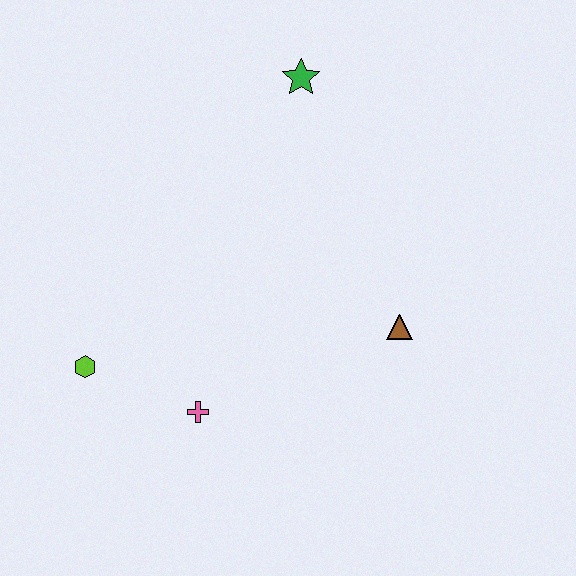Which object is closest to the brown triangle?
The pink cross is closest to the brown triangle.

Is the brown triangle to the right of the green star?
Yes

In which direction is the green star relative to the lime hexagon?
The green star is above the lime hexagon.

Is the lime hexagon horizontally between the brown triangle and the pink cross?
No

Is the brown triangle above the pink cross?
Yes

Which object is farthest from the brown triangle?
The lime hexagon is farthest from the brown triangle.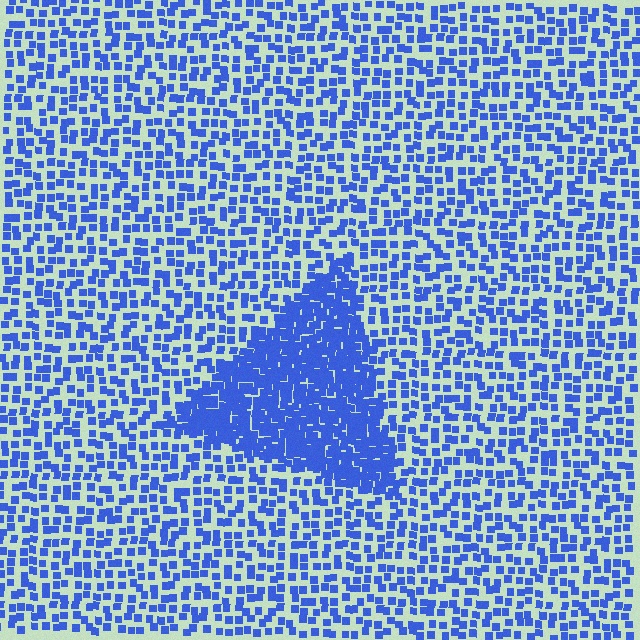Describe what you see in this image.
The image contains small blue elements arranged at two different densities. A triangle-shaped region is visible where the elements are more densely packed than the surrounding area.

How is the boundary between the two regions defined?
The boundary is defined by a change in element density (approximately 2.5x ratio). All elements are the same color, size, and shape.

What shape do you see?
I see a triangle.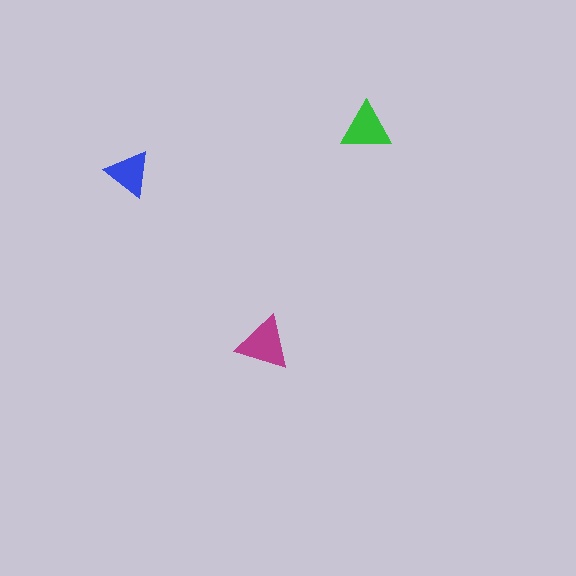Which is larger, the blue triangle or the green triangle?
The green one.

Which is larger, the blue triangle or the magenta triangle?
The magenta one.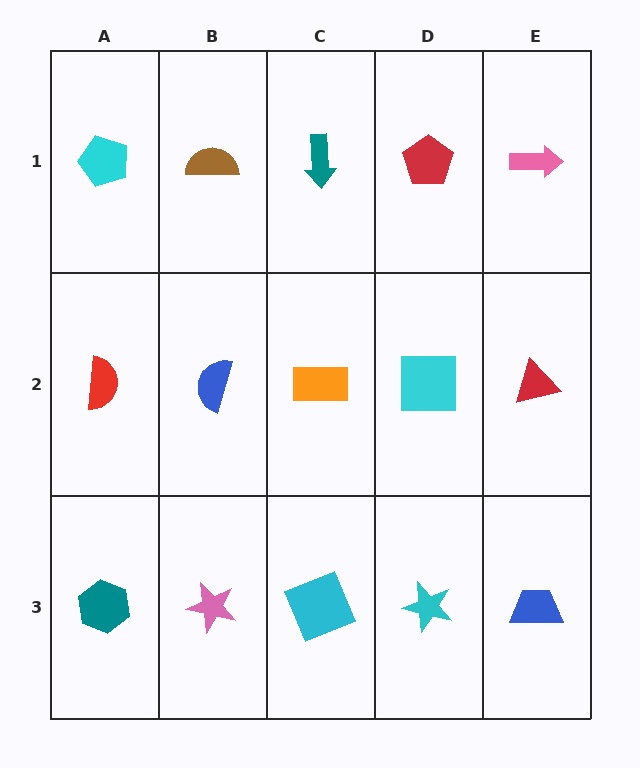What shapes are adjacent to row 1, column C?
An orange rectangle (row 2, column C), a brown semicircle (row 1, column B), a red pentagon (row 1, column D).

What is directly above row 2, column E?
A pink arrow.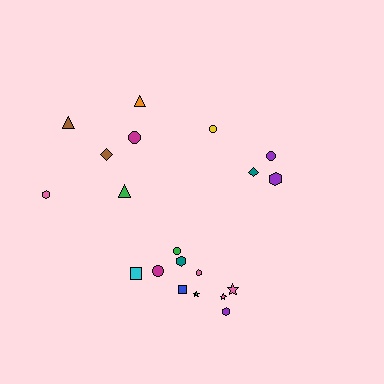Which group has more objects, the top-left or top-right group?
The top-left group.